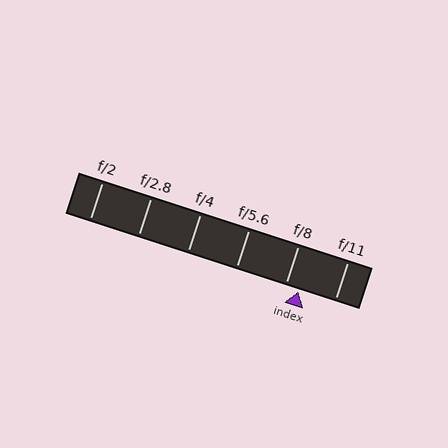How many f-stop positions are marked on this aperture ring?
There are 6 f-stop positions marked.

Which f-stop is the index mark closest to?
The index mark is closest to f/8.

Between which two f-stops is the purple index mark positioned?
The index mark is between f/8 and f/11.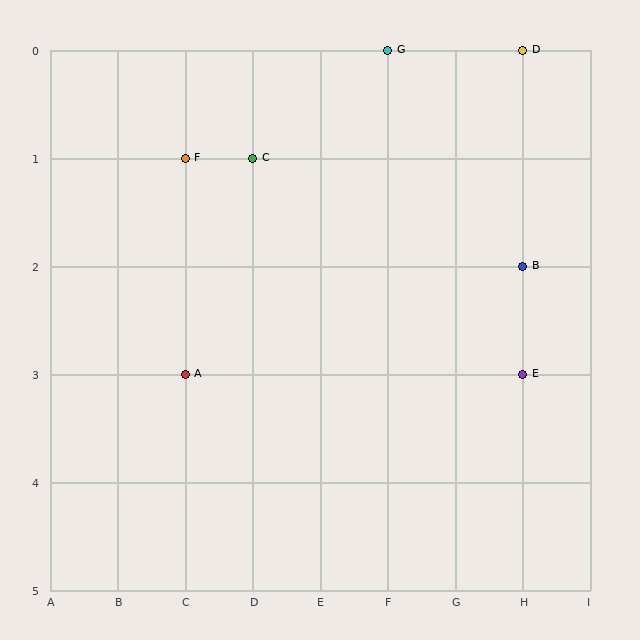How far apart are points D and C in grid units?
Points D and C are 4 columns and 1 row apart (about 4.1 grid units diagonally).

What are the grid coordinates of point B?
Point B is at grid coordinates (H, 2).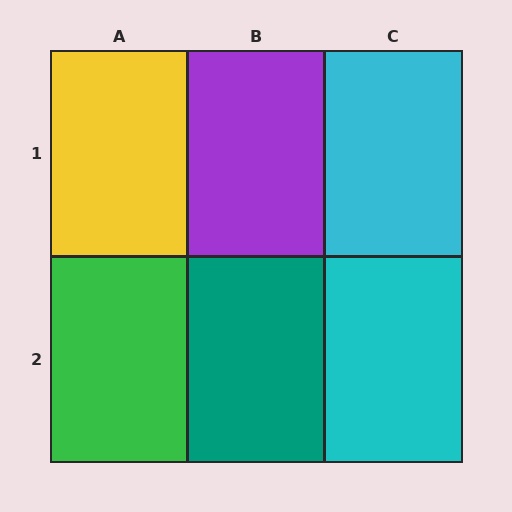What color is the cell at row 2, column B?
Teal.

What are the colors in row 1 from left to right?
Yellow, purple, cyan.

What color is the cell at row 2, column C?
Cyan.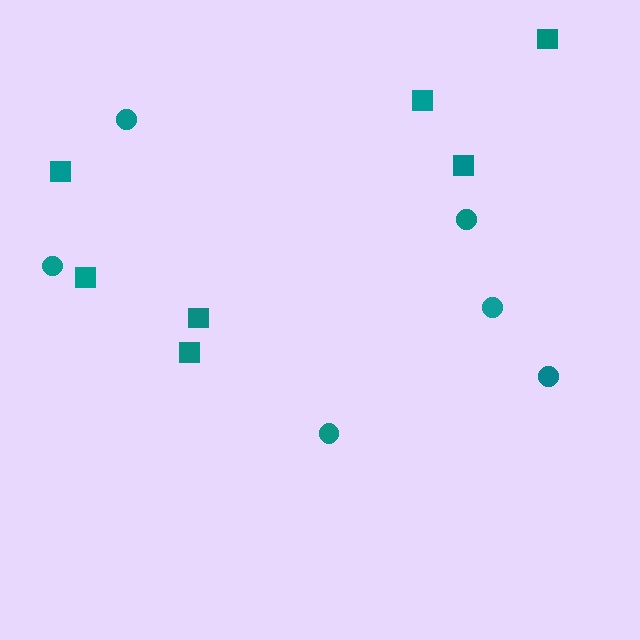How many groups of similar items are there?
There are 2 groups: one group of squares (7) and one group of circles (6).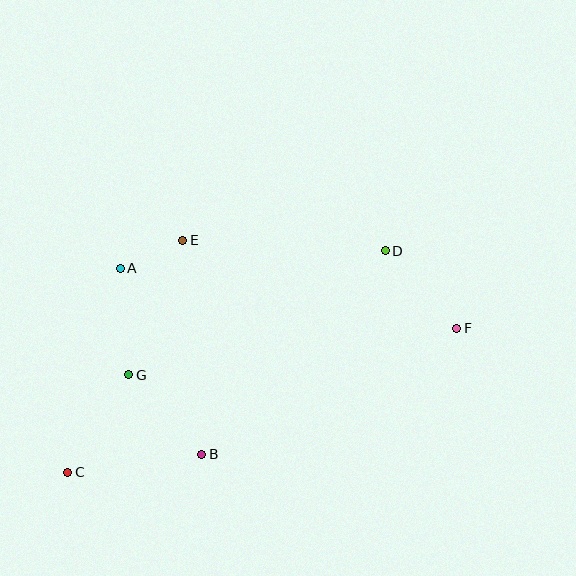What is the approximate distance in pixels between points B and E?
The distance between B and E is approximately 215 pixels.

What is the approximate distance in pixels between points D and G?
The distance between D and G is approximately 285 pixels.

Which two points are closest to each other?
Points A and E are closest to each other.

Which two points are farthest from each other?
Points C and F are farthest from each other.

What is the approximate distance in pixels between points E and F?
The distance between E and F is approximately 288 pixels.